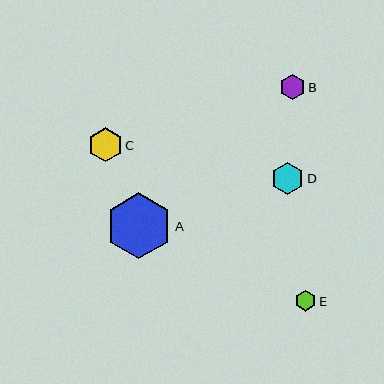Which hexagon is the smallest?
Hexagon E is the smallest with a size of approximately 21 pixels.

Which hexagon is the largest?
Hexagon A is the largest with a size of approximately 66 pixels.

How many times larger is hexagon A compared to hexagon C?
Hexagon A is approximately 1.9 times the size of hexagon C.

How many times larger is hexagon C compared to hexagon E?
Hexagon C is approximately 1.6 times the size of hexagon E.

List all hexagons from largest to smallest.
From largest to smallest: A, C, D, B, E.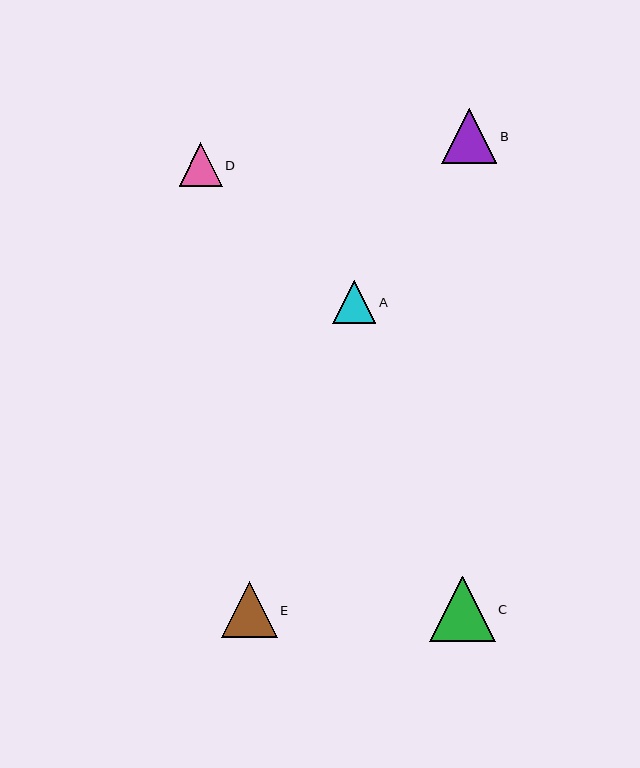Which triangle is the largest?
Triangle C is the largest with a size of approximately 66 pixels.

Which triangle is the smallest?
Triangle A is the smallest with a size of approximately 43 pixels.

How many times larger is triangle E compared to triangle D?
Triangle E is approximately 1.3 times the size of triangle D.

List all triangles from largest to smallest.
From largest to smallest: C, E, B, D, A.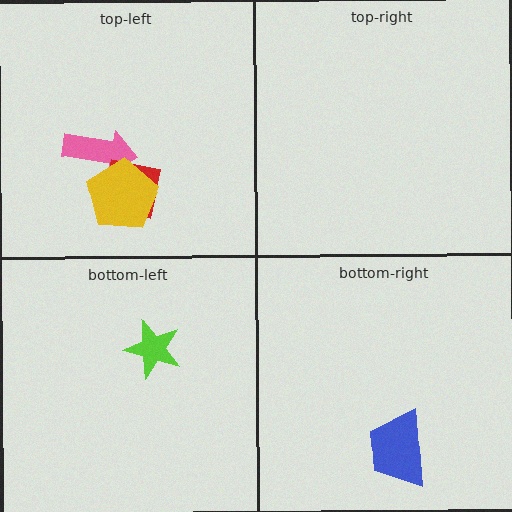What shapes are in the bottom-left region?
The lime star.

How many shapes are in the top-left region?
3.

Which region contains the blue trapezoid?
The bottom-right region.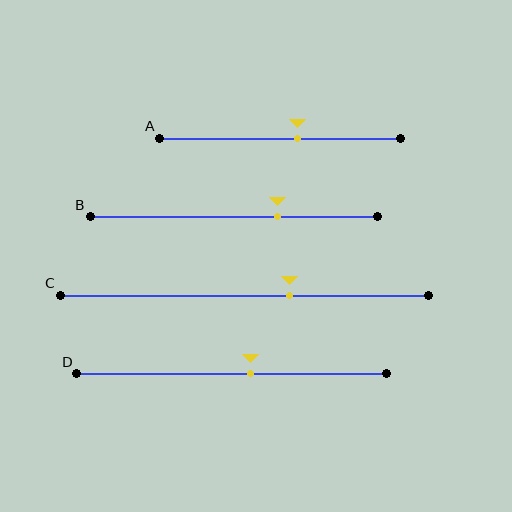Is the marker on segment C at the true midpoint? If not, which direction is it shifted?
No, the marker on segment C is shifted to the right by about 12% of the segment length.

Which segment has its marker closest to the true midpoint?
Segment D has its marker closest to the true midpoint.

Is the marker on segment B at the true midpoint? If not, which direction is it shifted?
No, the marker on segment B is shifted to the right by about 15% of the segment length.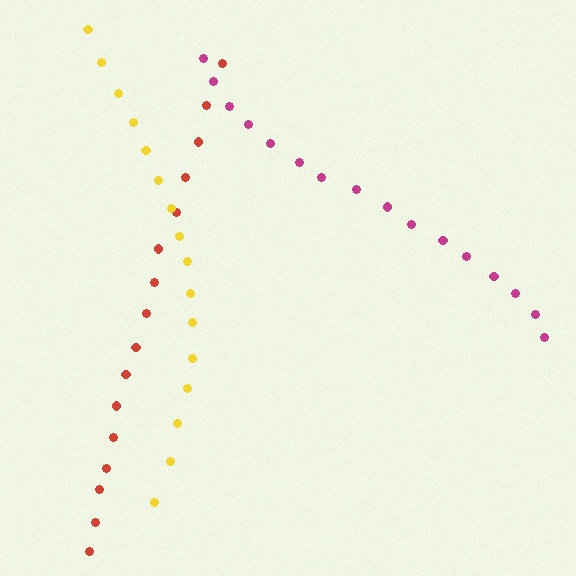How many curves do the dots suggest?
There are 3 distinct paths.